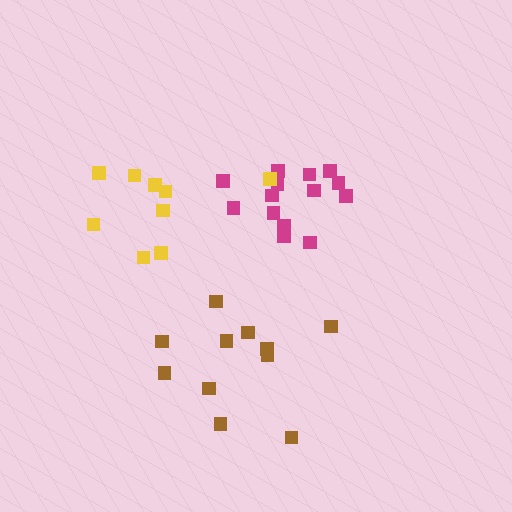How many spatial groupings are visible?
There are 3 spatial groupings.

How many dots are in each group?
Group 1: 11 dots, Group 2: 14 dots, Group 3: 9 dots (34 total).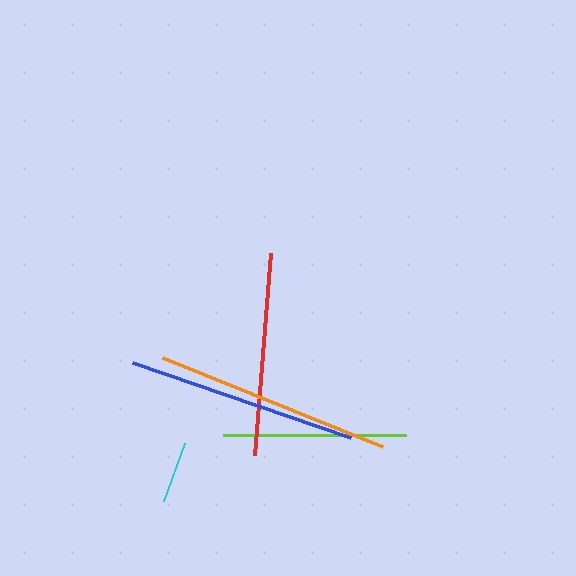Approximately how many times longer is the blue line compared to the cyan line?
The blue line is approximately 3.7 times the length of the cyan line.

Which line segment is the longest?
The orange line is the longest at approximately 237 pixels.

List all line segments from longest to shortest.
From longest to shortest: orange, blue, red, lime, cyan.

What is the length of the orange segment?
The orange segment is approximately 237 pixels long.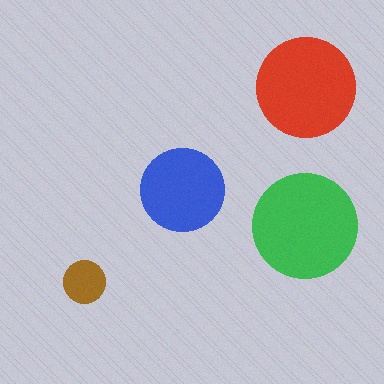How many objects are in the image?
There are 4 objects in the image.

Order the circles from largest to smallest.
the green one, the red one, the blue one, the brown one.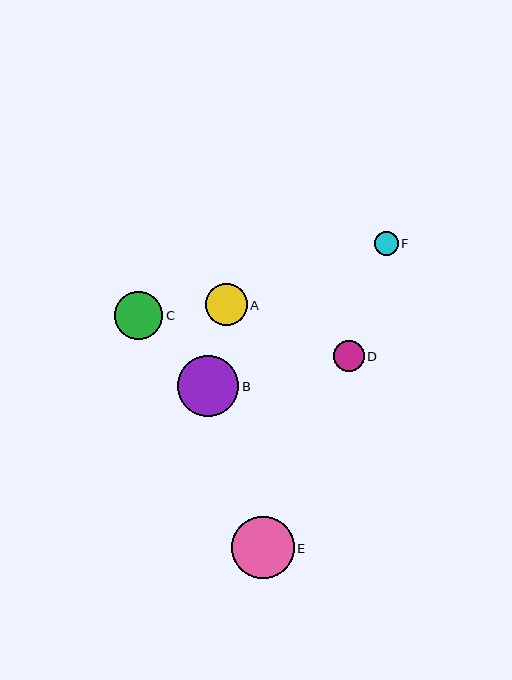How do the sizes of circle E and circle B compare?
Circle E and circle B are approximately the same size.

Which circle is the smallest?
Circle F is the smallest with a size of approximately 24 pixels.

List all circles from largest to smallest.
From largest to smallest: E, B, C, A, D, F.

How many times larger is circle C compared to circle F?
Circle C is approximately 2.0 times the size of circle F.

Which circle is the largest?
Circle E is the largest with a size of approximately 62 pixels.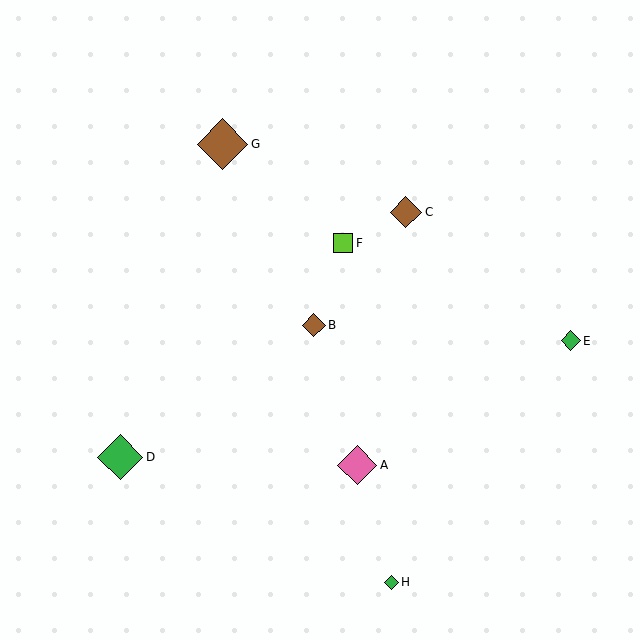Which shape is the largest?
The brown diamond (labeled G) is the largest.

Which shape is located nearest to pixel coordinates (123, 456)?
The green diamond (labeled D) at (120, 457) is nearest to that location.